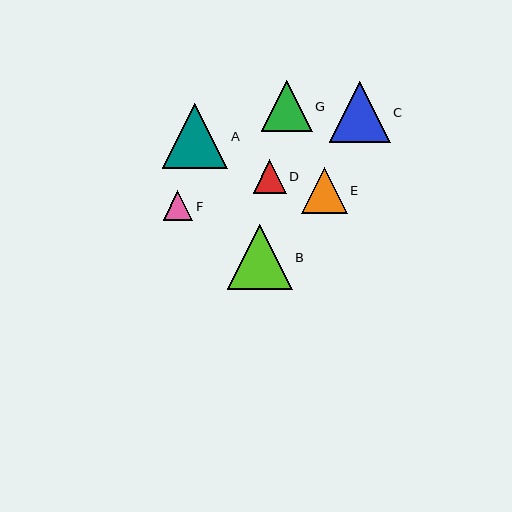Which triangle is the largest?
Triangle A is the largest with a size of approximately 66 pixels.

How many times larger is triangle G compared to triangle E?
Triangle G is approximately 1.1 times the size of triangle E.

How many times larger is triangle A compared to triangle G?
Triangle A is approximately 1.3 times the size of triangle G.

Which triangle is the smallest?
Triangle F is the smallest with a size of approximately 30 pixels.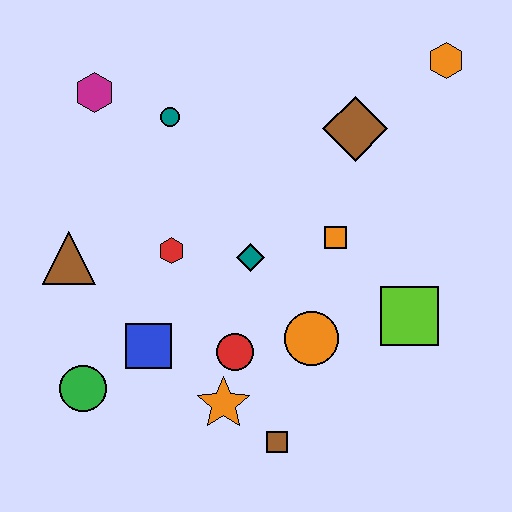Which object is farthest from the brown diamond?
The green circle is farthest from the brown diamond.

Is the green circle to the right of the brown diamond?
No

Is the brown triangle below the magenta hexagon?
Yes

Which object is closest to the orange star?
The red circle is closest to the orange star.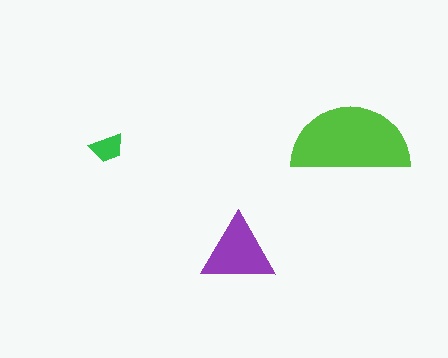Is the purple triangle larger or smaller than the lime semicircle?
Smaller.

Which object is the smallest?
The green trapezoid.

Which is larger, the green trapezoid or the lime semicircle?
The lime semicircle.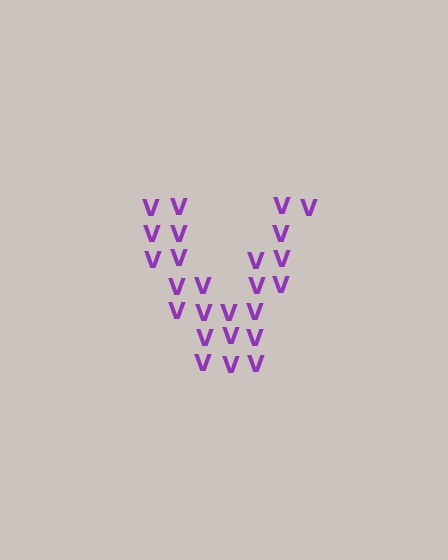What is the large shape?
The large shape is the letter V.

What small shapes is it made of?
It is made of small letter V's.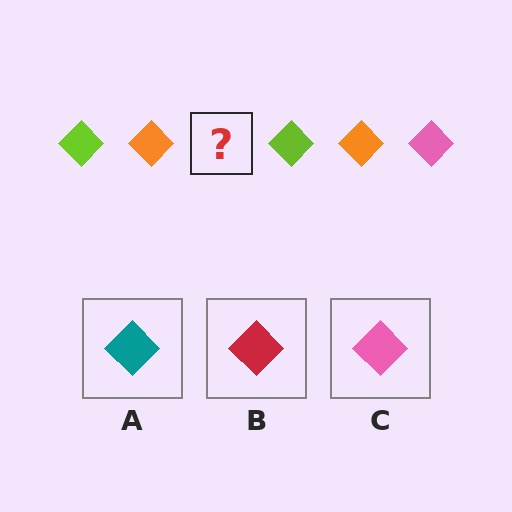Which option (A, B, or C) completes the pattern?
C.